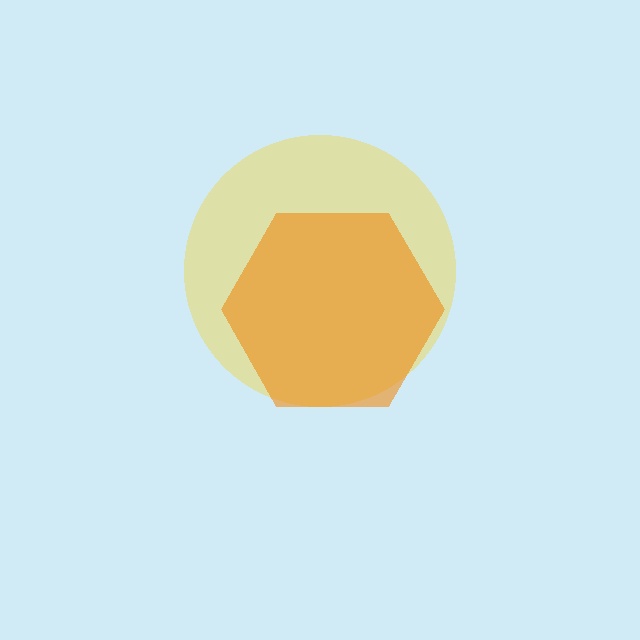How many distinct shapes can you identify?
There are 2 distinct shapes: a yellow circle, an orange hexagon.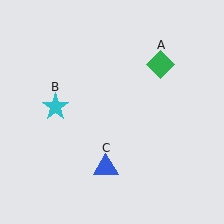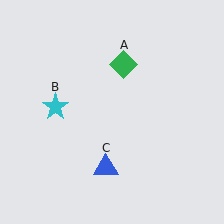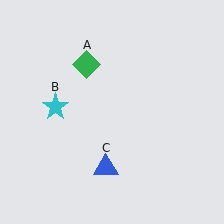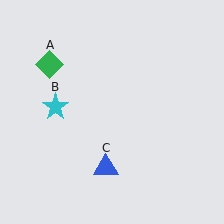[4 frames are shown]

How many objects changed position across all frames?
1 object changed position: green diamond (object A).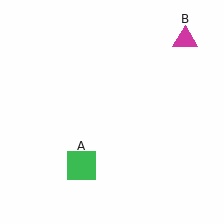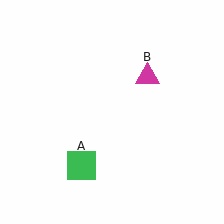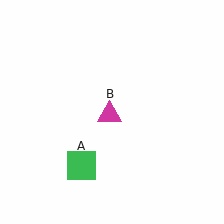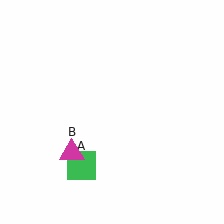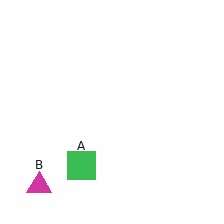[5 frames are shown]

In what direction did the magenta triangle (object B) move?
The magenta triangle (object B) moved down and to the left.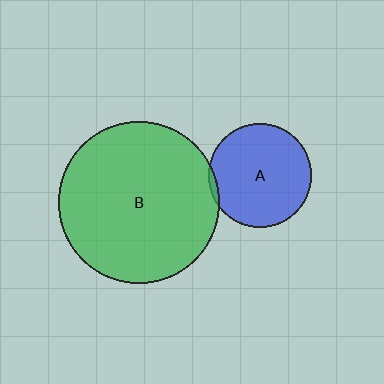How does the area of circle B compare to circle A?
Approximately 2.4 times.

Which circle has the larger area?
Circle B (green).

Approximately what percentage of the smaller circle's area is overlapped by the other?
Approximately 5%.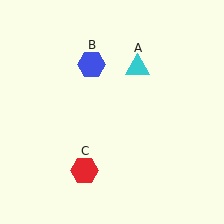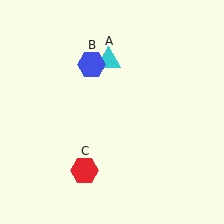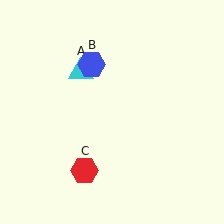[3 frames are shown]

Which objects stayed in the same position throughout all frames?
Blue hexagon (object B) and red hexagon (object C) remained stationary.